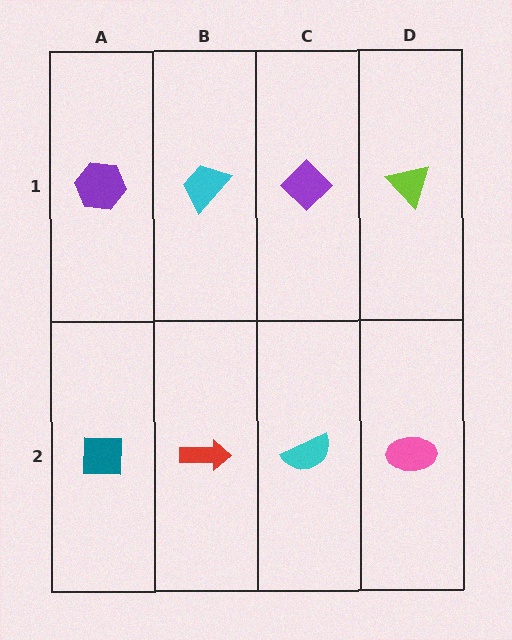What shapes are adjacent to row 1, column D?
A pink ellipse (row 2, column D), a purple diamond (row 1, column C).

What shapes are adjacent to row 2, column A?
A purple hexagon (row 1, column A), a red arrow (row 2, column B).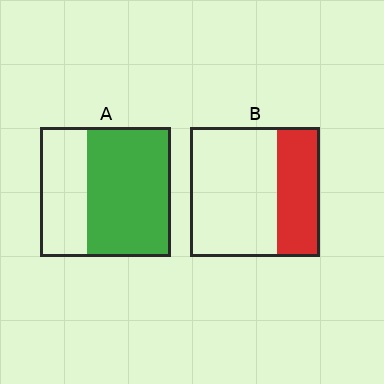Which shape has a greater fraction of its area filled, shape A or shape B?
Shape A.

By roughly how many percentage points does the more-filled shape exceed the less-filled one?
By roughly 30 percentage points (A over B).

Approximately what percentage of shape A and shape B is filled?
A is approximately 65% and B is approximately 35%.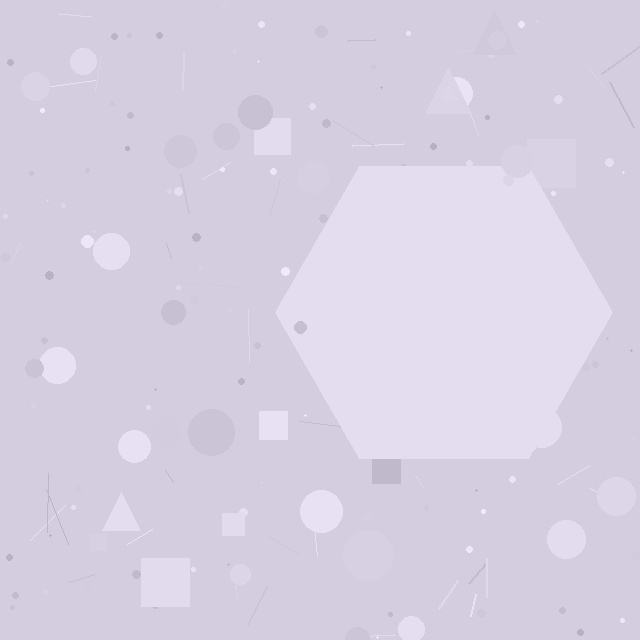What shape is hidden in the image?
A hexagon is hidden in the image.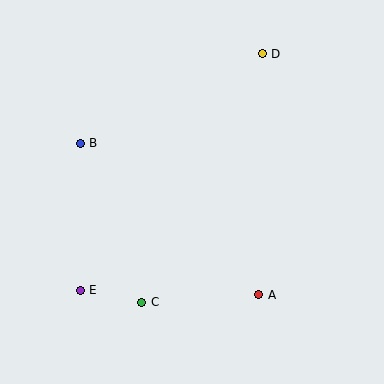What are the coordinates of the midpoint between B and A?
The midpoint between B and A is at (169, 219).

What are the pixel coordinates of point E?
Point E is at (80, 290).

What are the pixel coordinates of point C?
Point C is at (142, 302).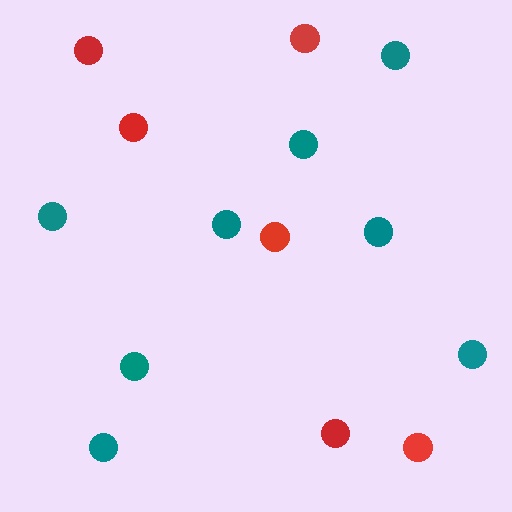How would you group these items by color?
There are 2 groups: one group of red circles (6) and one group of teal circles (8).